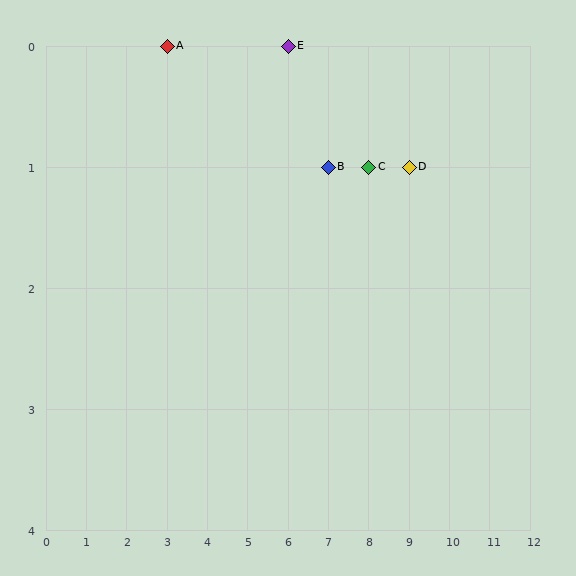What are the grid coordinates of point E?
Point E is at grid coordinates (6, 0).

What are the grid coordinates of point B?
Point B is at grid coordinates (7, 1).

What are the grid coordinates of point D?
Point D is at grid coordinates (9, 1).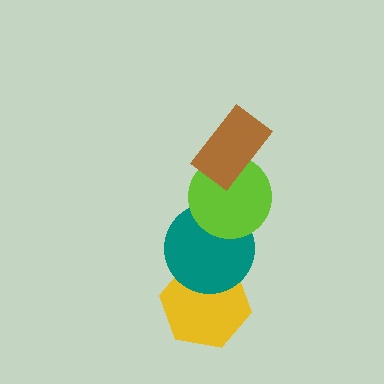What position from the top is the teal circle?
The teal circle is 3rd from the top.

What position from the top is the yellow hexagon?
The yellow hexagon is 4th from the top.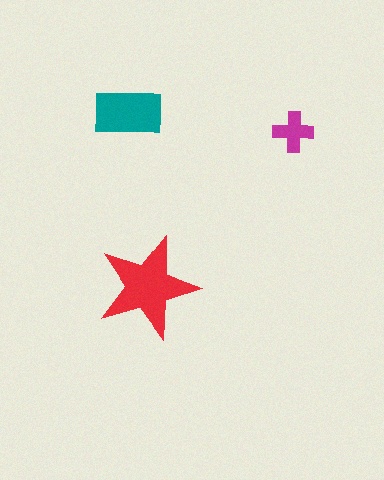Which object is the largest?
The red star.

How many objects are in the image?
There are 3 objects in the image.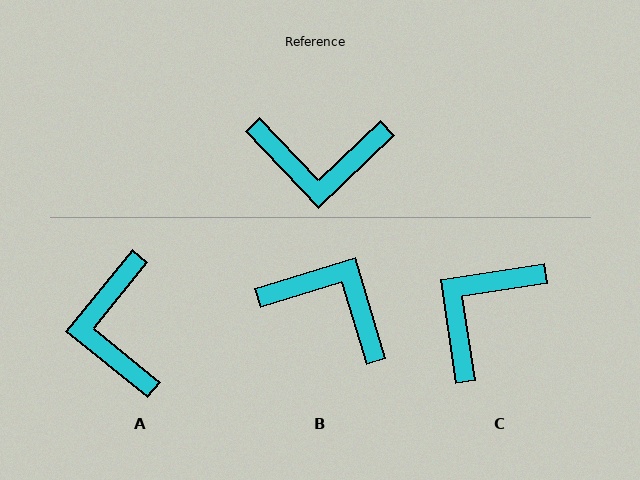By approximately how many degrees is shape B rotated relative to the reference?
Approximately 153 degrees counter-clockwise.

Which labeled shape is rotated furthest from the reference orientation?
B, about 153 degrees away.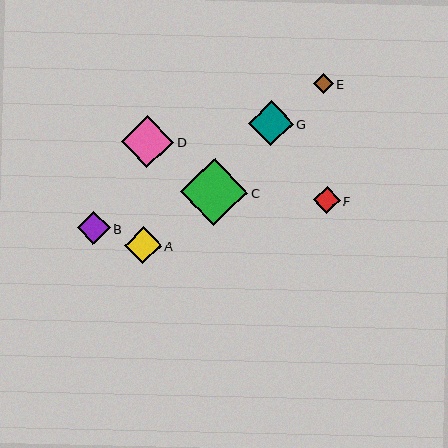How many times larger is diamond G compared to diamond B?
Diamond G is approximately 1.4 times the size of diamond B.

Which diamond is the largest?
Diamond C is the largest with a size of approximately 67 pixels.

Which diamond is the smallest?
Diamond E is the smallest with a size of approximately 20 pixels.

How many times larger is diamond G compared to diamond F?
Diamond G is approximately 1.7 times the size of diamond F.